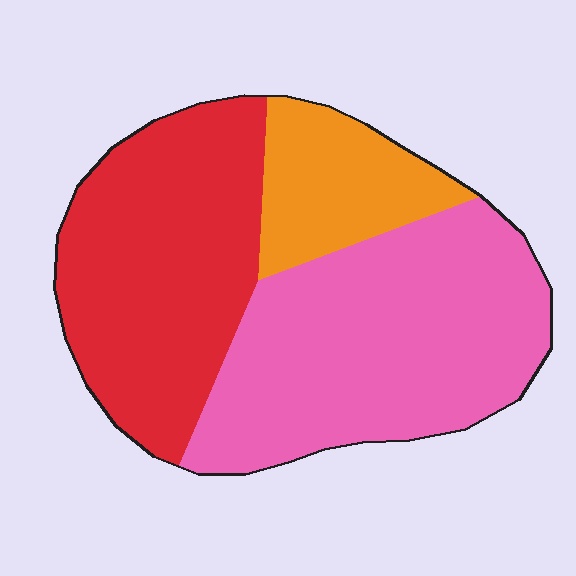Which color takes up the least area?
Orange, at roughly 15%.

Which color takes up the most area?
Pink, at roughly 45%.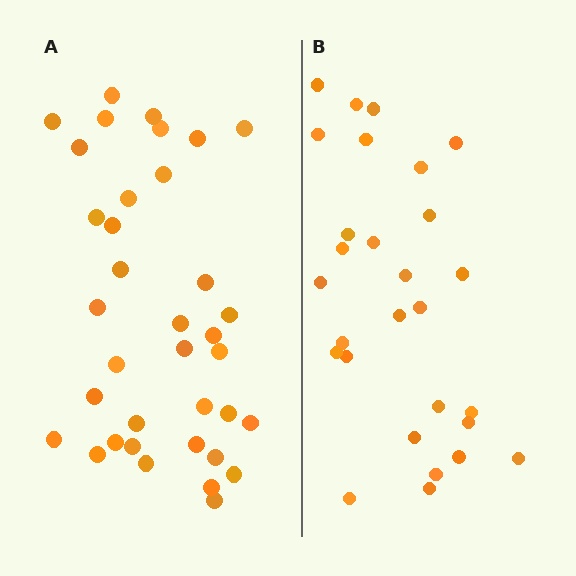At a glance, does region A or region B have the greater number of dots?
Region A (the left region) has more dots.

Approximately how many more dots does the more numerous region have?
Region A has roughly 8 or so more dots than region B.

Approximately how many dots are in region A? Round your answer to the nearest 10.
About 40 dots. (The exact count is 36, which rounds to 40.)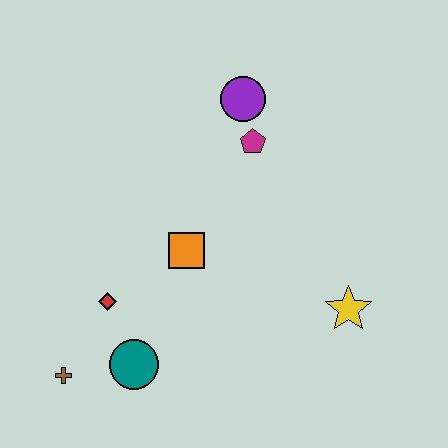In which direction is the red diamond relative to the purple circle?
The red diamond is below the purple circle.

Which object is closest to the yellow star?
The orange square is closest to the yellow star.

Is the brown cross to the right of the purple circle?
No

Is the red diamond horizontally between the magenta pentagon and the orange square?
No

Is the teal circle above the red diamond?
No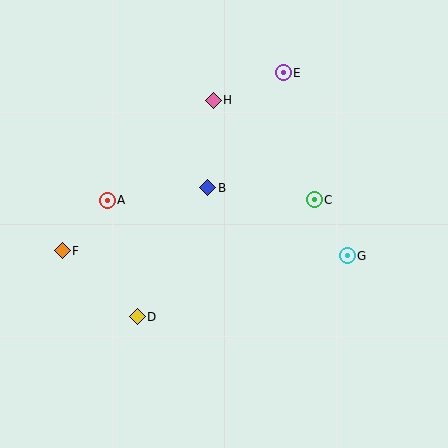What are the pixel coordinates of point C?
Point C is at (314, 200).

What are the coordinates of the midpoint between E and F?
The midpoint between E and F is at (173, 162).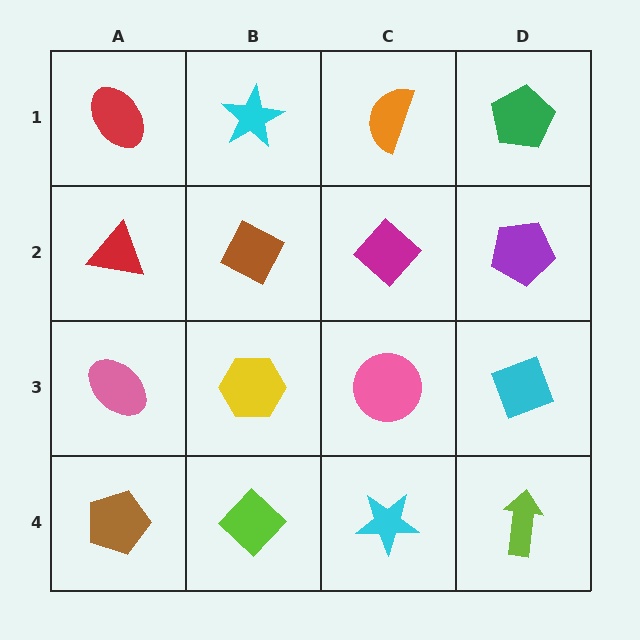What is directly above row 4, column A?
A pink ellipse.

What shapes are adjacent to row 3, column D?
A purple pentagon (row 2, column D), a lime arrow (row 4, column D), a pink circle (row 3, column C).